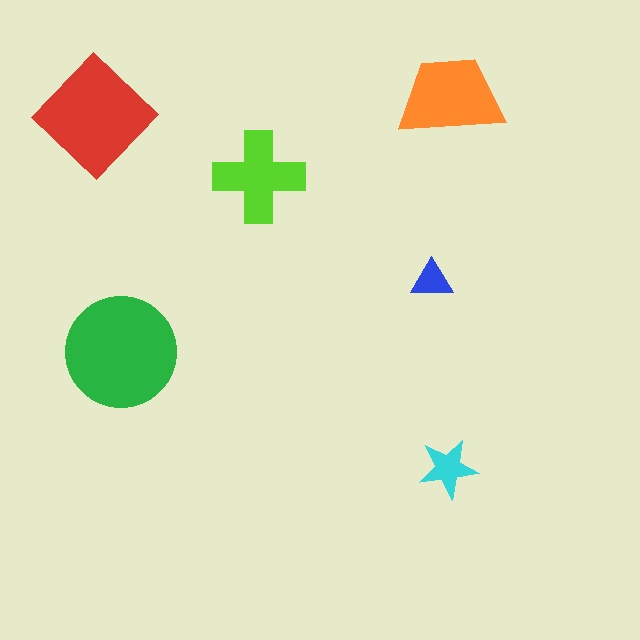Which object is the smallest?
The blue triangle.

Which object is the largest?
The green circle.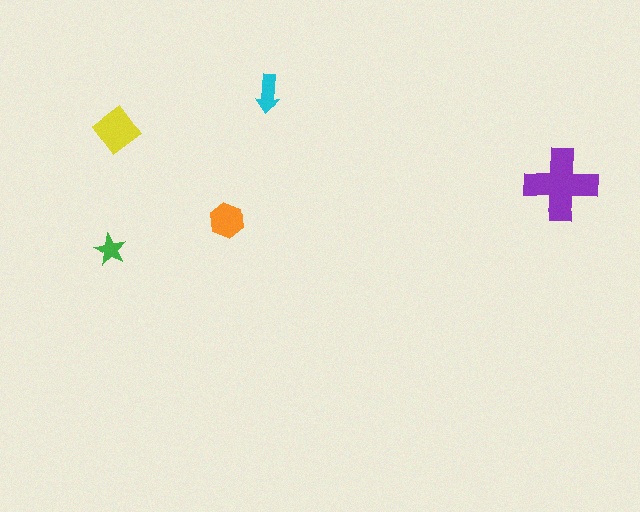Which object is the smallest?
The green star.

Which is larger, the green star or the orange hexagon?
The orange hexagon.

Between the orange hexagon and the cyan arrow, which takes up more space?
The orange hexagon.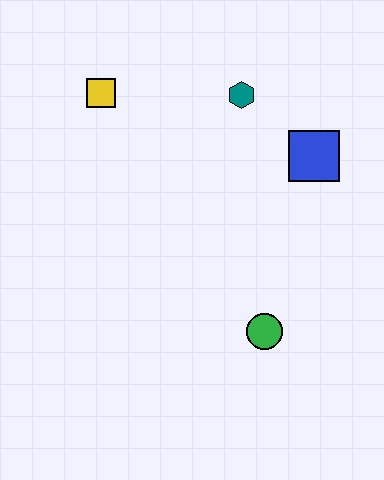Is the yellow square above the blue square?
Yes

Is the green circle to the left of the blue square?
Yes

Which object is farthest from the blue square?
The yellow square is farthest from the blue square.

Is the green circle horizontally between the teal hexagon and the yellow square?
No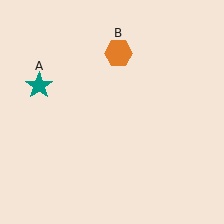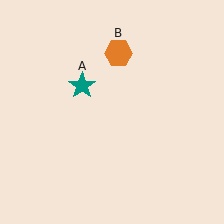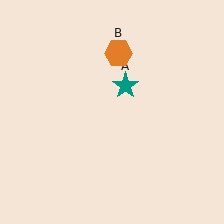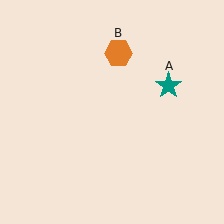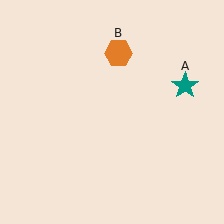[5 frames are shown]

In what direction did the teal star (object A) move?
The teal star (object A) moved right.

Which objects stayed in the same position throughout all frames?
Orange hexagon (object B) remained stationary.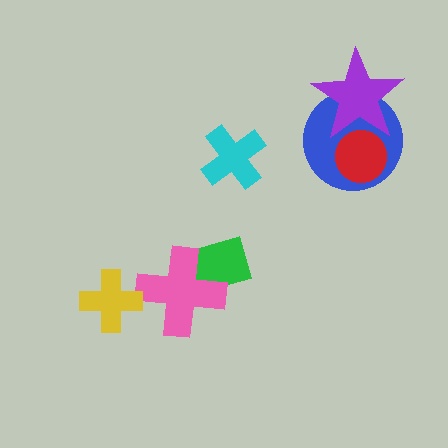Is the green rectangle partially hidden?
Yes, it is partially covered by another shape.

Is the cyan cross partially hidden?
No, no other shape covers it.